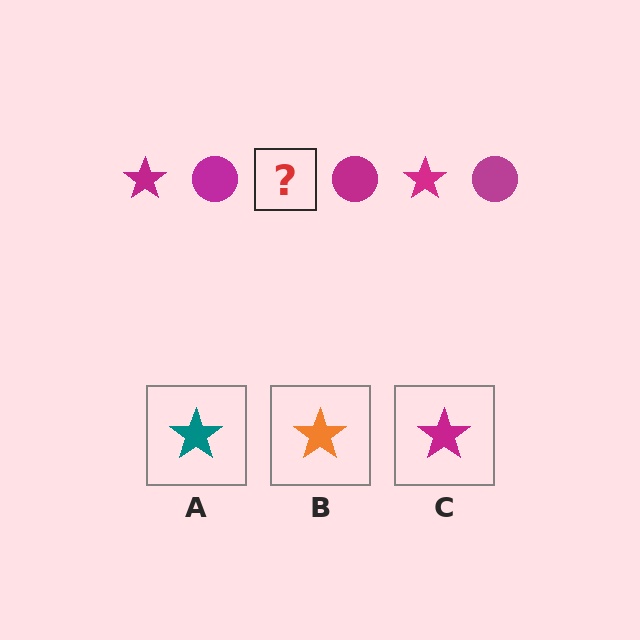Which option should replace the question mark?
Option C.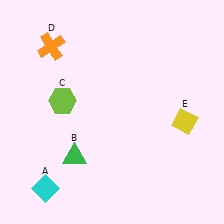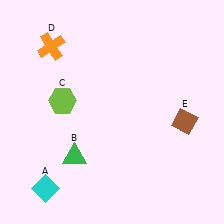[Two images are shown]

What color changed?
The diamond (E) changed from yellow in Image 1 to brown in Image 2.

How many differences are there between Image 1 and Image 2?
There is 1 difference between the two images.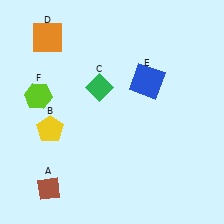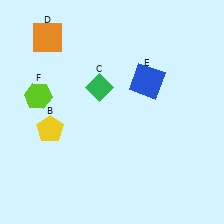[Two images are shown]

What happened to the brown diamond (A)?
The brown diamond (A) was removed in Image 2. It was in the bottom-left area of Image 1.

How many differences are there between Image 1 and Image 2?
There is 1 difference between the two images.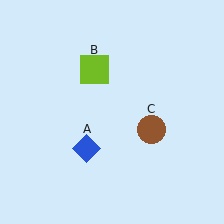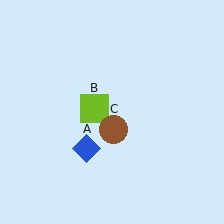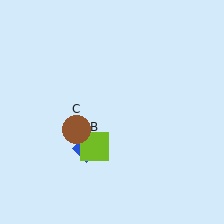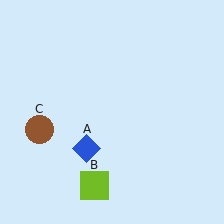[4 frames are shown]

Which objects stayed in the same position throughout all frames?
Blue diamond (object A) remained stationary.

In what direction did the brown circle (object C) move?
The brown circle (object C) moved left.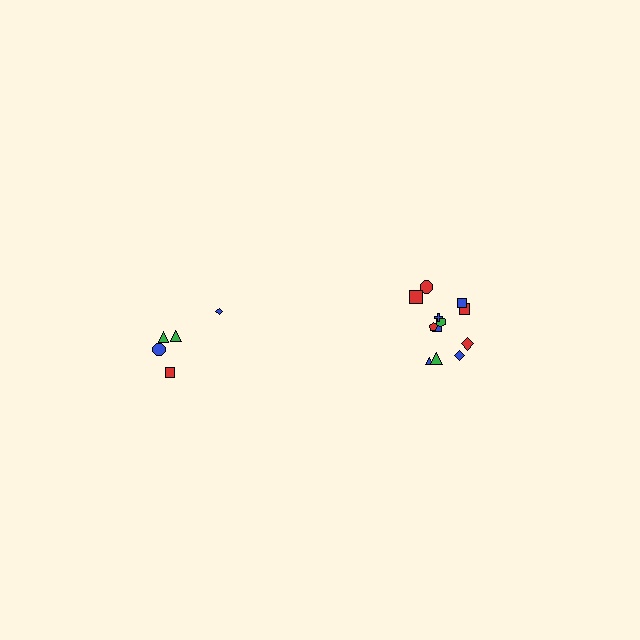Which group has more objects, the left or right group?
The right group.